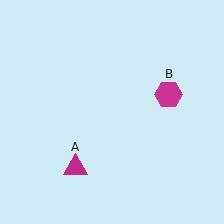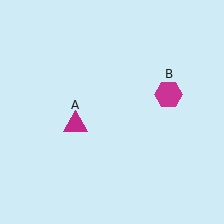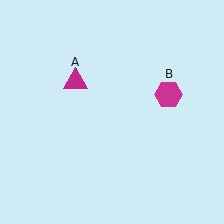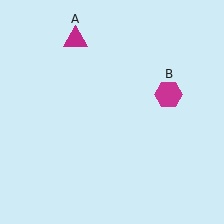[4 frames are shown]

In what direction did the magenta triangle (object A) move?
The magenta triangle (object A) moved up.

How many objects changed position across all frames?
1 object changed position: magenta triangle (object A).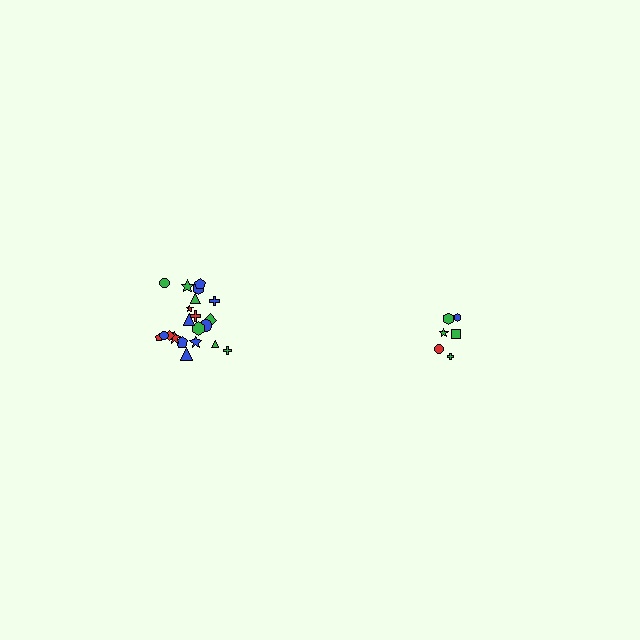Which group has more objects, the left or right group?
The left group.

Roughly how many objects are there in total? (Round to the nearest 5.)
Roughly 30 objects in total.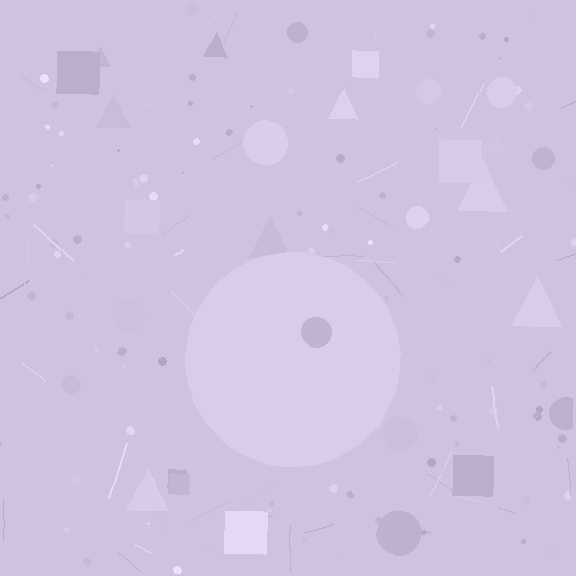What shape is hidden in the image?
A circle is hidden in the image.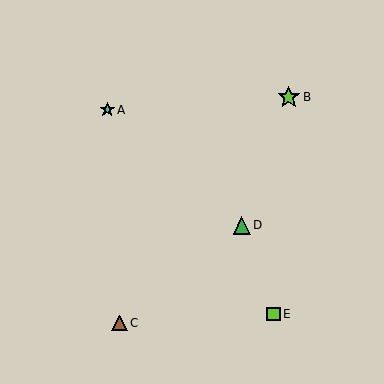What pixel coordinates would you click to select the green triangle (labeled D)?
Click at (242, 225) to select the green triangle D.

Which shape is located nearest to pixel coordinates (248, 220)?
The green triangle (labeled D) at (242, 225) is nearest to that location.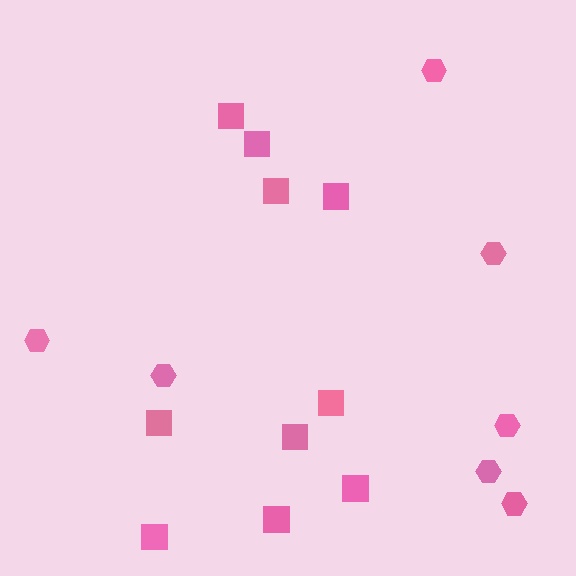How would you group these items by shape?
There are 2 groups: one group of squares (10) and one group of hexagons (7).